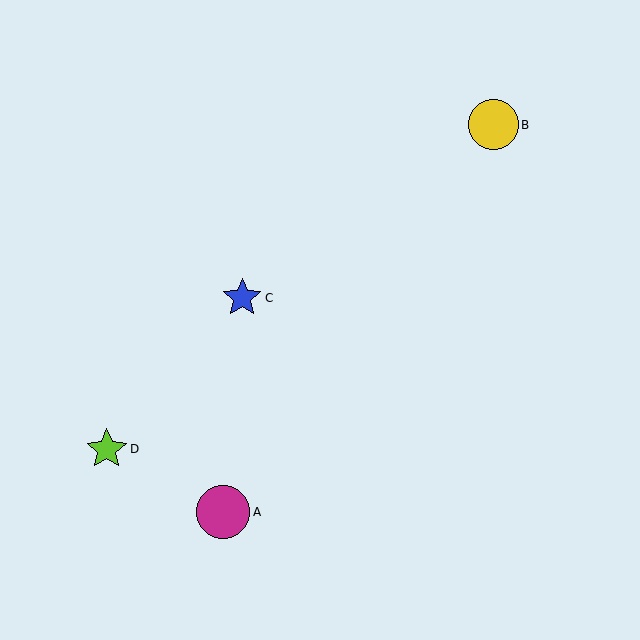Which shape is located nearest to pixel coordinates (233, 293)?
The blue star (labeled C) at (242, 298) is nearest to that location.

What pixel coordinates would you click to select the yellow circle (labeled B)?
Click at (493, 125) to select the yellow circle B.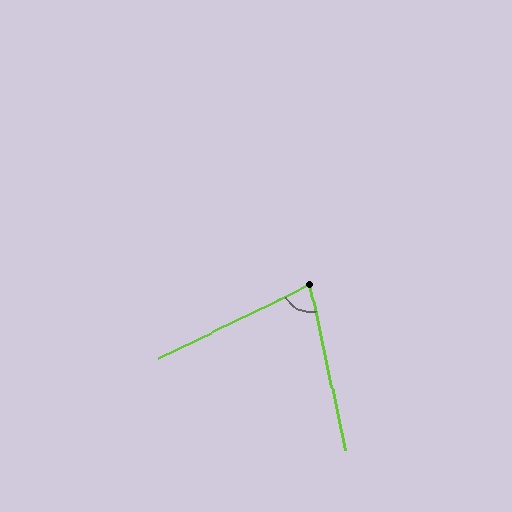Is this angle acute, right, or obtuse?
It is acute.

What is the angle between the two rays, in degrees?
Approximately 76 degrees.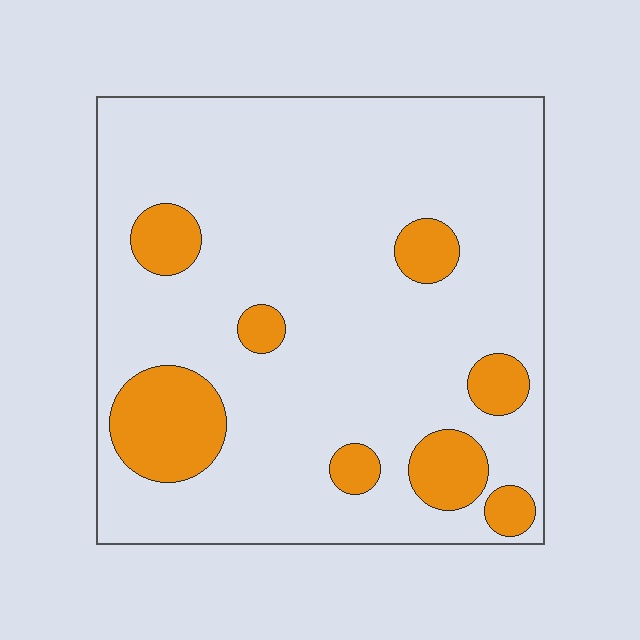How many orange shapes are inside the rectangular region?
8.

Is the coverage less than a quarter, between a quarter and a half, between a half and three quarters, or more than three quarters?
Less than a quarter.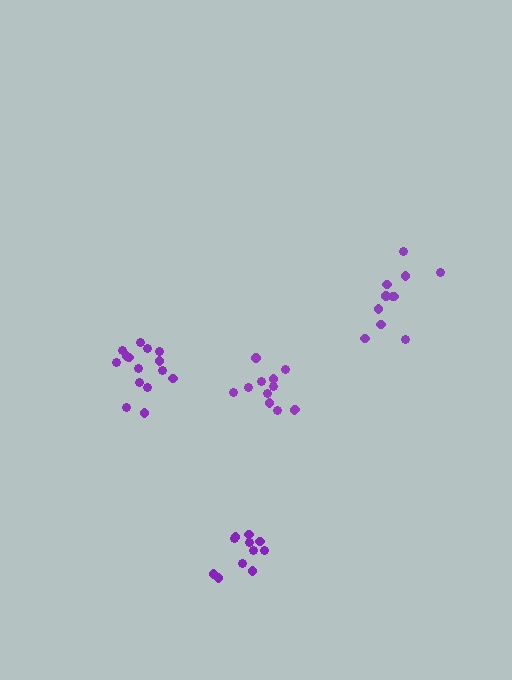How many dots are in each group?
Group 1: 12 dots, Group 2: 15 dots, Group 3: 11 dots, Group 4: 11 dots (49 total).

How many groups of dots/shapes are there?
There are 4 groups.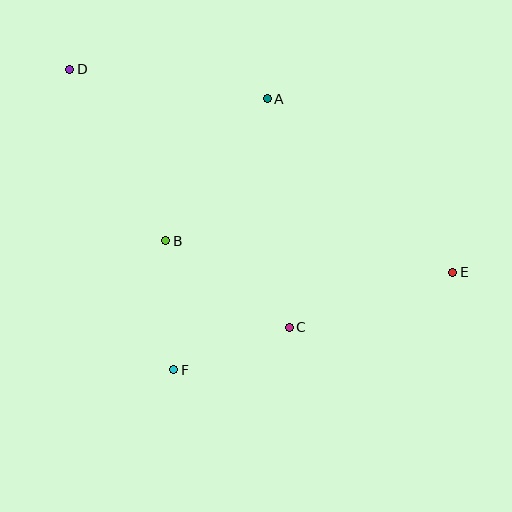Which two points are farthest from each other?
Points D and E are farthest from each other.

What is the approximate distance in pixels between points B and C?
The distance between B and C is approximately 150 pixels.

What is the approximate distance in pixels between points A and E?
The distance between A and E is approximately 254 pixels.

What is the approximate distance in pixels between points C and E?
The distance between C and E is approximately 173 pixels.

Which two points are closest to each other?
Points C and F are closest to each other.